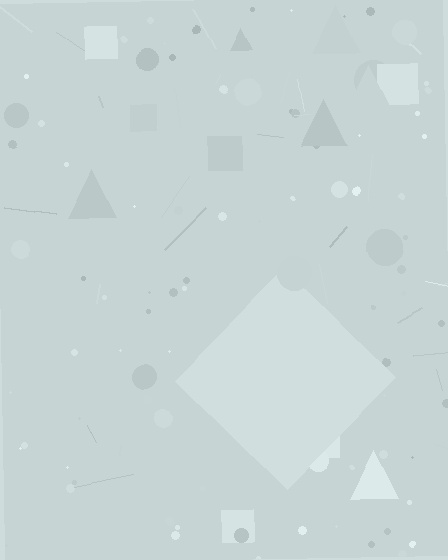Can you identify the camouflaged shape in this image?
The camouflaged shape is a diamond.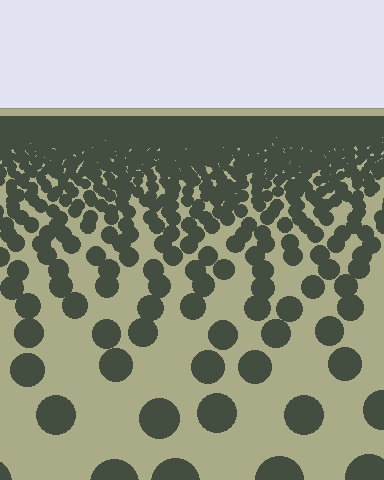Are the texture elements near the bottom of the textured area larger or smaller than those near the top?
Larger. Near the bottom, elements are closer to the viewer and appear at a bigger on-screen size.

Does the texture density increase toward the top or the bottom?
Density increases toward the top.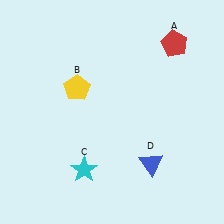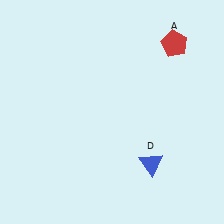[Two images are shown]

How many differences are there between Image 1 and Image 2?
There are 2 differences between the two images.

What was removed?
The yellow pentagon (B), the cyan star (C) were removed in Image 2.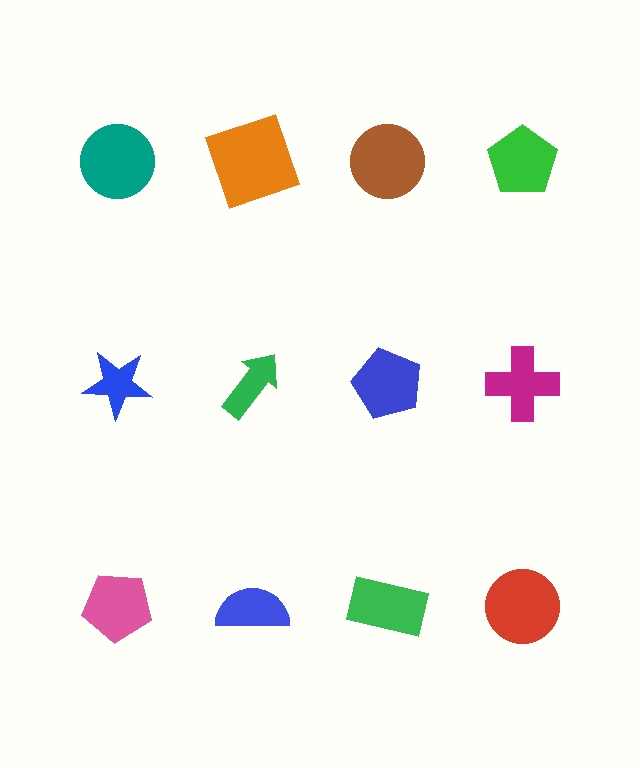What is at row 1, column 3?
A brown circle.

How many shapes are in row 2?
4 shapes.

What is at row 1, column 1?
A teal circle.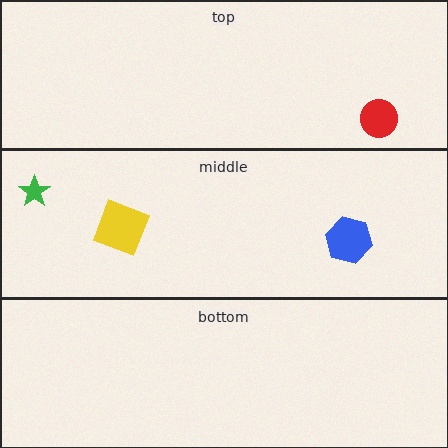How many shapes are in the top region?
1.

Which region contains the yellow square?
The middle region.